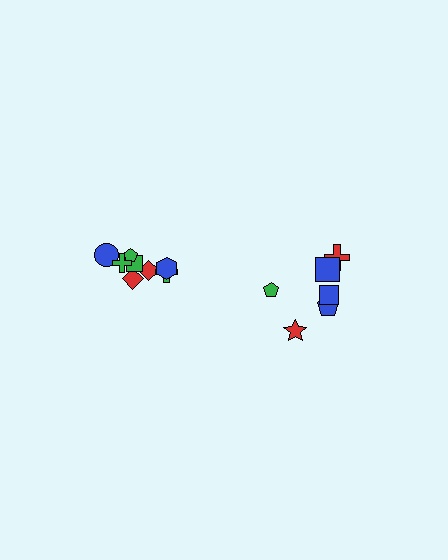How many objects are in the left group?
There are 8 objects.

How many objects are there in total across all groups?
There are 14 objects.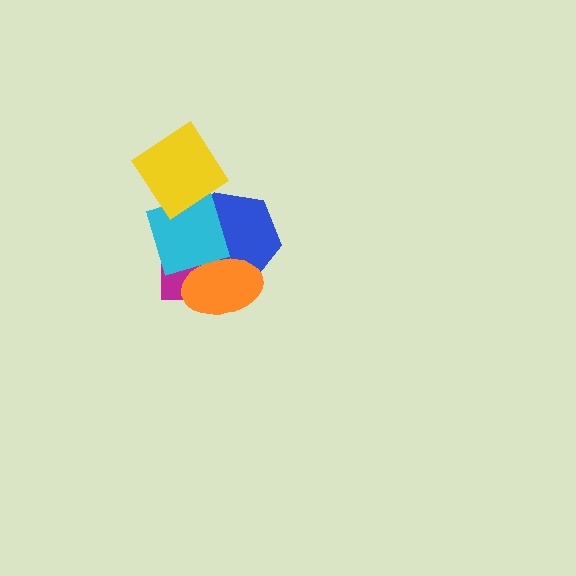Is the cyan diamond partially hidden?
Yes, it is partially covered by another shape.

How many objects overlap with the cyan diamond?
4 objects overlap with the cyan diamond.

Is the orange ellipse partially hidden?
Yes, it is partially covered by another shape.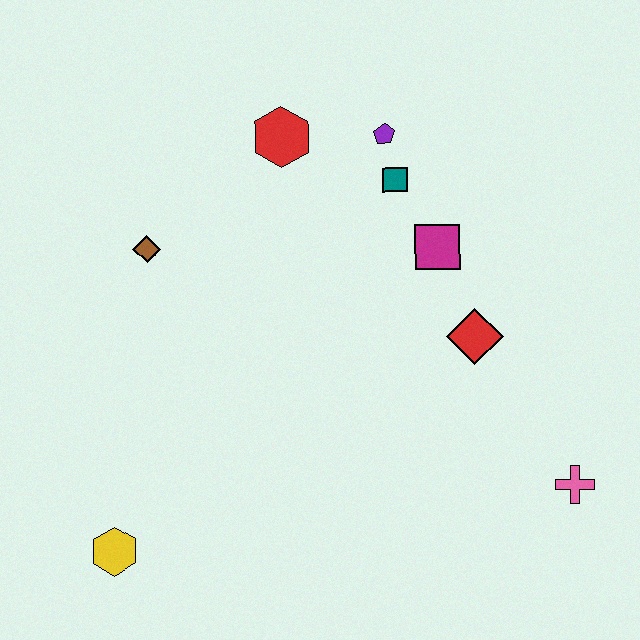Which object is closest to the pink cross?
The red diamond is closest to the pink cross.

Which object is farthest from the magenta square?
The yellow hexagon is farthest from the magenta square.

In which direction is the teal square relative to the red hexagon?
The teal square is to the right of the red hexagon.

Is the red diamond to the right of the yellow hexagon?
Yes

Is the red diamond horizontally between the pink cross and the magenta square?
Yes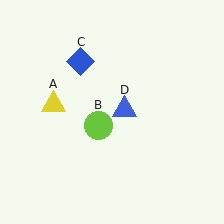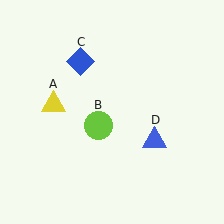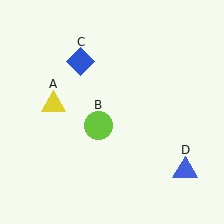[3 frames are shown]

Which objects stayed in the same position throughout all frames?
Yellow triangle (object A) and lime circle (object B) and blue diamond (object C) remained stationary.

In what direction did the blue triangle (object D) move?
The blue triangle (object D) moved down and to the right.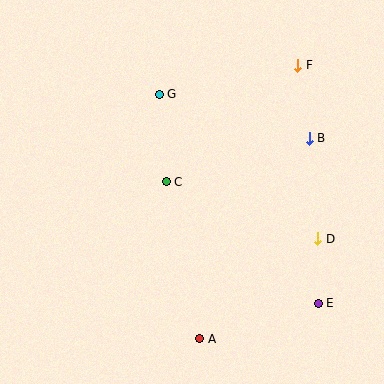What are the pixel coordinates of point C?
Point C is at (166, 182).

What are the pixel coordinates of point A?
Point A is at (200, 339).